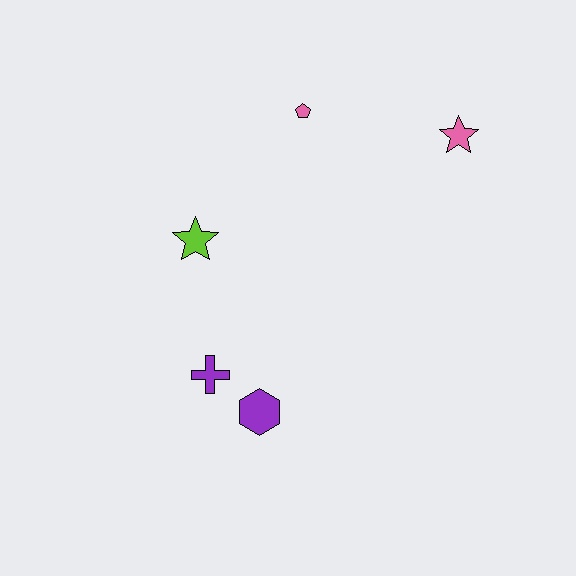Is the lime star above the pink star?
No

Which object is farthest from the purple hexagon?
The pink star is farthest from the purple hexagon.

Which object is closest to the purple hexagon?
The purple cross is closest to the purple hexagon.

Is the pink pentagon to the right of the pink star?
No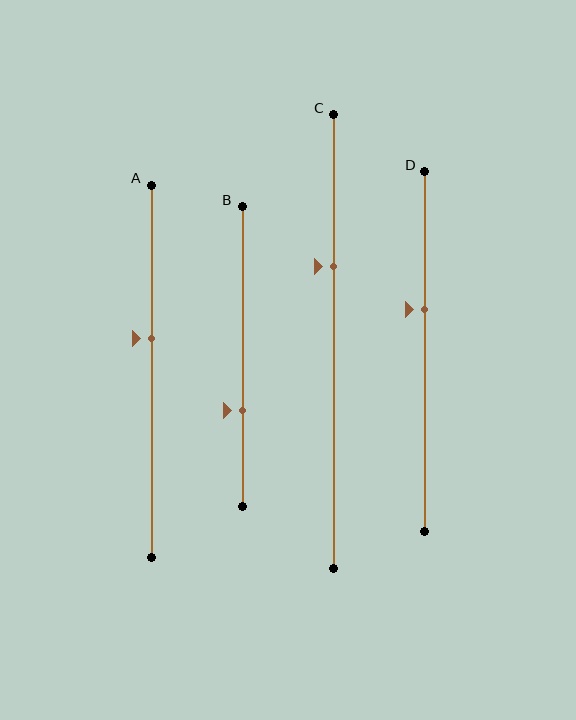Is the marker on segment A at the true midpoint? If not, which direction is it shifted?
No, the marker on segment A is shifted upward by about 9% of the segment length.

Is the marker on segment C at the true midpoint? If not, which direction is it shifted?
No, the marker on segment C is shifted upward by about 17% of the segment length.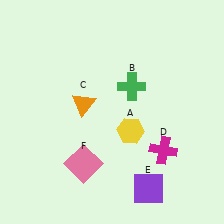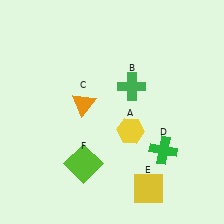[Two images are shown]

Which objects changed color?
D changed from magenta to green. E changed from purple to yellow. F changed from pink to lime.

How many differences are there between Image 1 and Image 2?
There are 3 differences between the two images.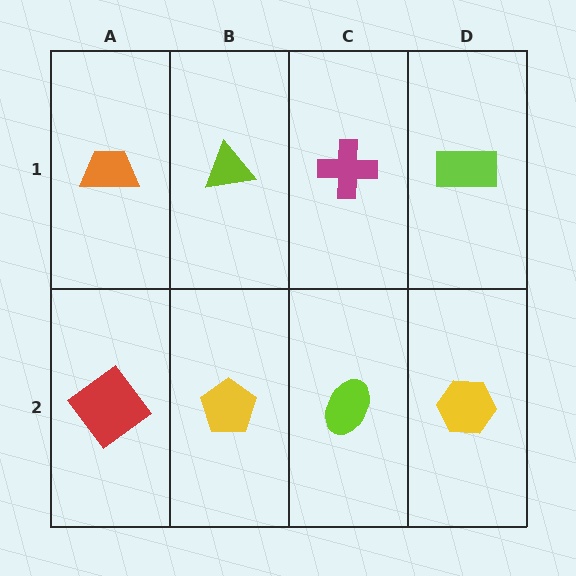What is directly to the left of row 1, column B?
An orange trapezoid.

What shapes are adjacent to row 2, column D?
A lime rectangle (row 1, column D), a lime ellipse (row 2, column C).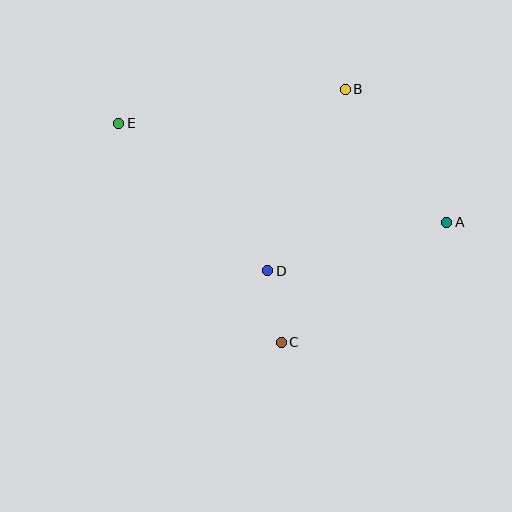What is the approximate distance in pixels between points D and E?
The distance between D and E is approximately 210 pixels.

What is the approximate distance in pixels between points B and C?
The distance between B and C is approximately 261 pixels.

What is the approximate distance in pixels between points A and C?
The distance between A and C is approximately 204 pixels.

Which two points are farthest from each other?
Points A and E are farthest from each other.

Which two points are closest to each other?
Points C and D are closest to each other.